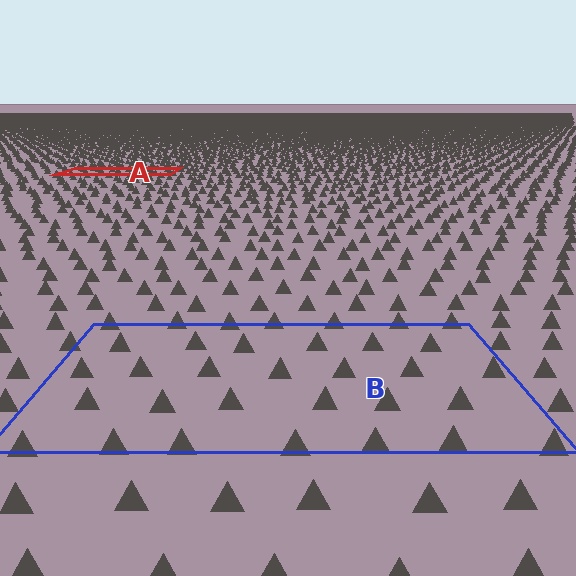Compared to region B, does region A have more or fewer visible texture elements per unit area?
Region A has more texture elements per unit area — they are packed more densely because it is farther away.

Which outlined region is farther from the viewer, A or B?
Region A is farther from the viewer — the texture elements inside it appear smaller and more densely packed.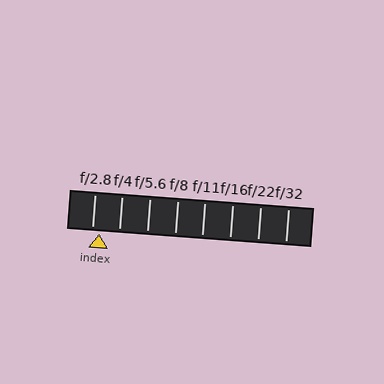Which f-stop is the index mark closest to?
The index mark is closest to f/2.8.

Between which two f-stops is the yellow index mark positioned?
The index mark is between f/2.8 and f/4.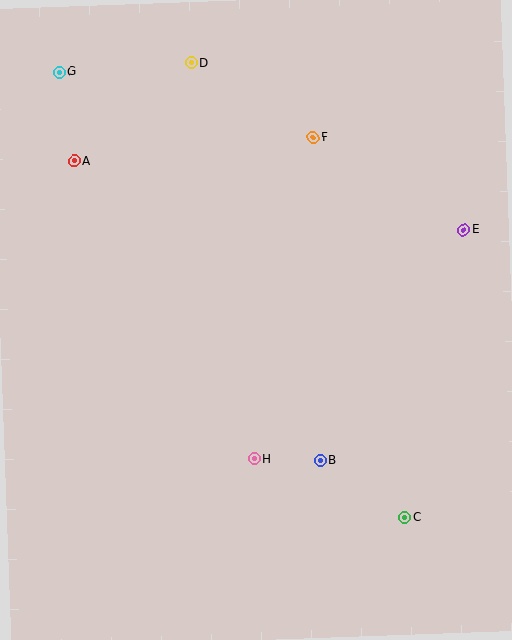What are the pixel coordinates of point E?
Point E is at (464, 230).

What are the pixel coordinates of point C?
Point C is at (405, 517).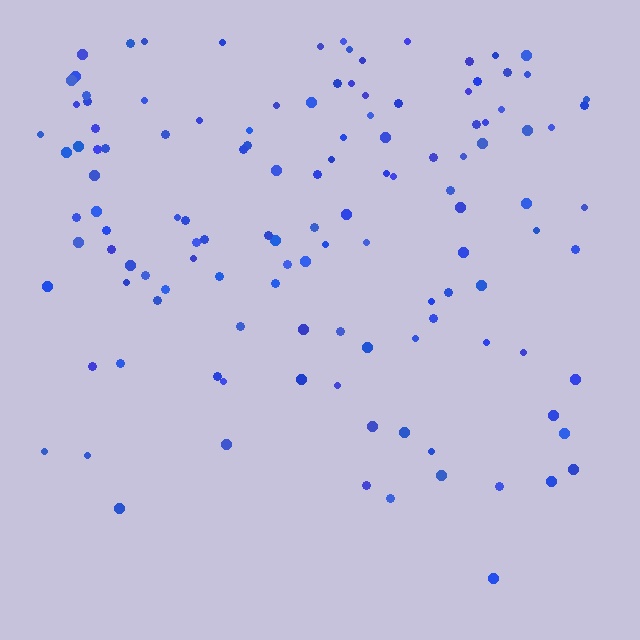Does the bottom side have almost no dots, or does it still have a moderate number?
Still a moderate number, just noticeably fewer than the top.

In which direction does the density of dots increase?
From bottom to top, with the top side densest.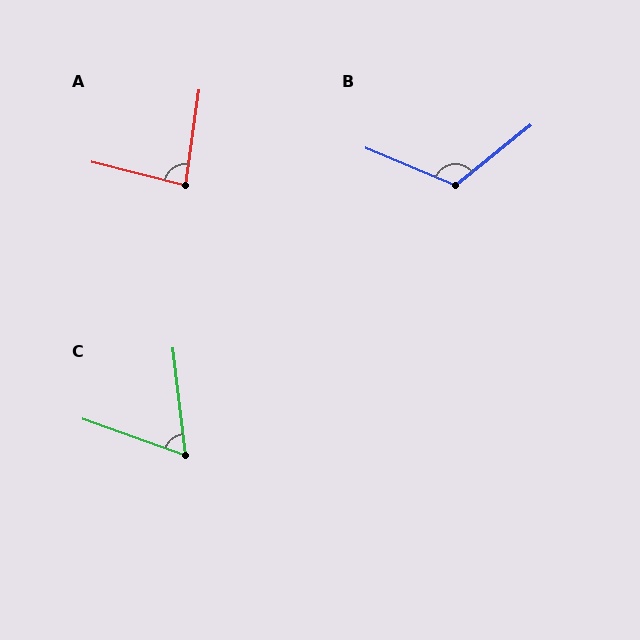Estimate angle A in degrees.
Approximately 84 degrees.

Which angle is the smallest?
C, at approximately 64 degrees.